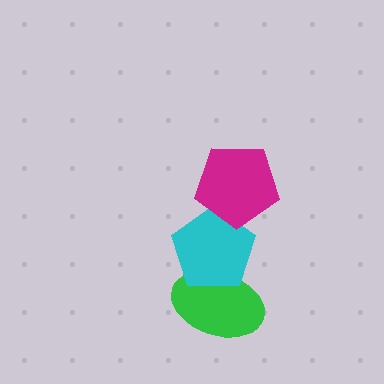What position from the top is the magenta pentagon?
The magenta pentagon is 1st from the top.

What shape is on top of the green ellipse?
The cyan pentagon is on top of the green ellipse.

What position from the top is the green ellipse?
The green ellipse is 3rd from the top.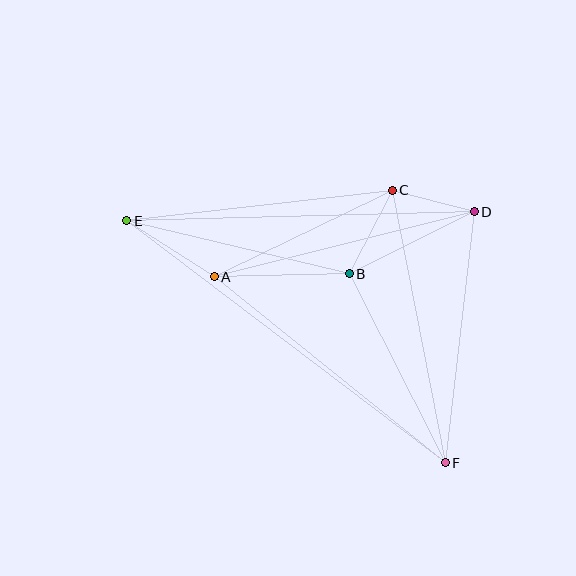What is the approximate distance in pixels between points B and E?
The distance between B and E is approximately 229 pixels.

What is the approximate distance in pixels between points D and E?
The distance between D and E is approximately 348 pixels.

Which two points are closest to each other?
Points C and D are closest to each other.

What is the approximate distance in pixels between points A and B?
The distance between A and B is approximately 135 pixels.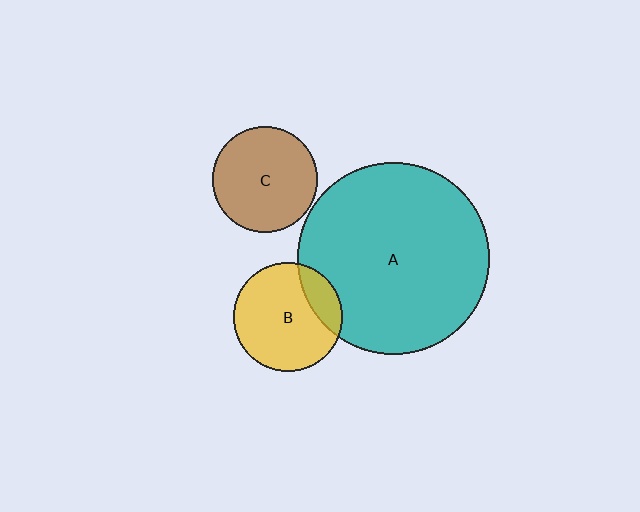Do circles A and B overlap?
Yes.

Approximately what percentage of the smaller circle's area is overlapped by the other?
Approximately 20%.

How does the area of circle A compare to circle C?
Approximately 3.3 times.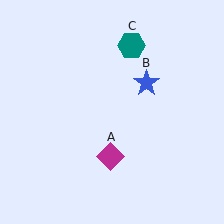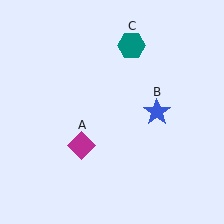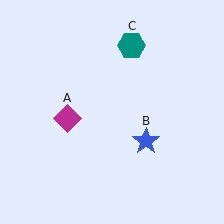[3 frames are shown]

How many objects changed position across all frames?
2 objects changed position: magenta diamond (object A), blue star (object B).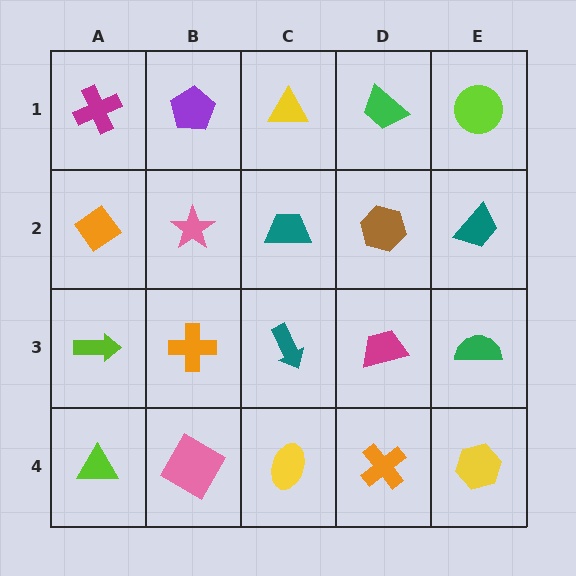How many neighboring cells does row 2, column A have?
3.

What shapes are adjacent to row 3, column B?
A pink star (row 2, column B), a pink diamond (row 4, column B), a lime arrow (row 3, column A), a teal arrow (row 3, column C).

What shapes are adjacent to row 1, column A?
An orange diamond (row 2, column A), a purple pentagon (row 1, column B).